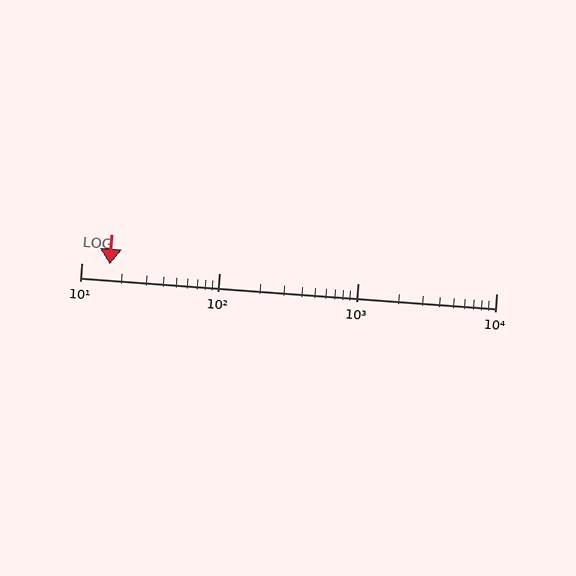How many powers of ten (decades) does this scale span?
The scale spans 3 decades, from 10 to 10000.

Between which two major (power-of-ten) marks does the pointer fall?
The pointer is between 10 and 100.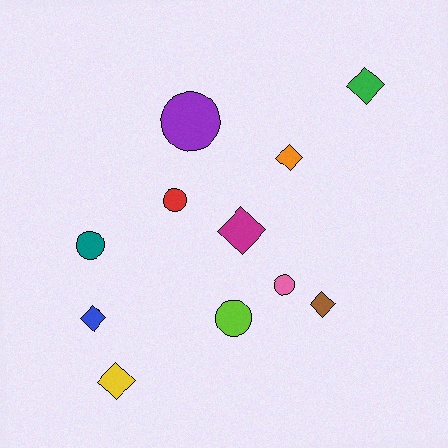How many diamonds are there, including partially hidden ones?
There are 6 diamonds.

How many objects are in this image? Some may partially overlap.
There are 11 objects.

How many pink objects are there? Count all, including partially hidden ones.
There is 1 pink object.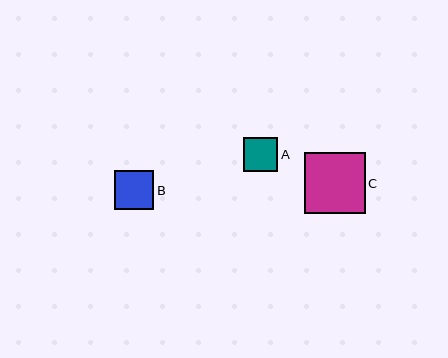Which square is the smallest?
Square A is the smallest with a size of approximately 34 pixels.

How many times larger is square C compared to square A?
Square C is approximately 1.8 times the size of square A.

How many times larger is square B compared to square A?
Square B is approximately 1.2 times the size of square A.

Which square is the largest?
Square C is the largest with a size of approximately 61 pixels.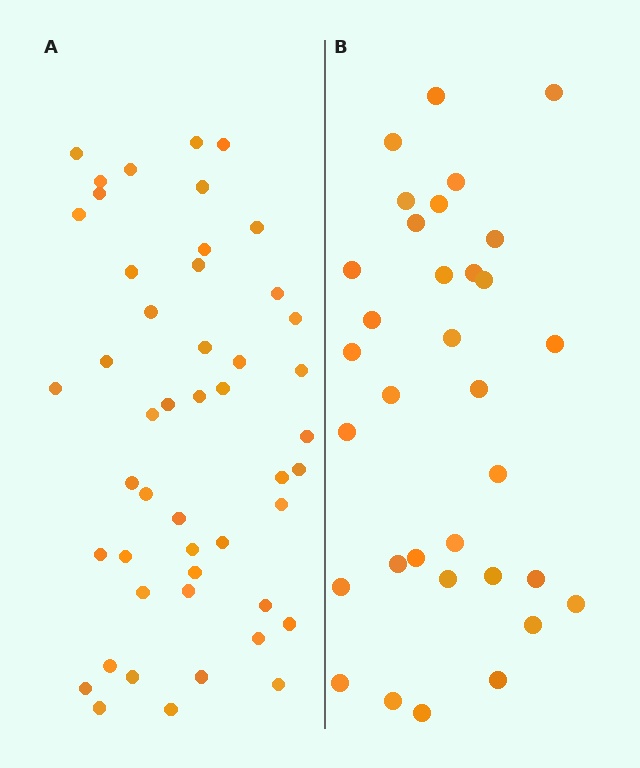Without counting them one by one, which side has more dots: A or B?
Region A (the left region) has more dots.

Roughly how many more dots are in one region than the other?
Region A has approximately 15 more dots than region B.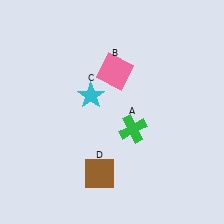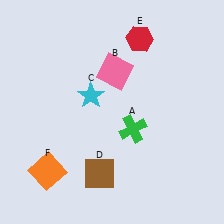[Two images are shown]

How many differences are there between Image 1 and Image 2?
There are 2 differences between the two images.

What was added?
A red hexagon (E), an orange square (F) were added in Image 2.